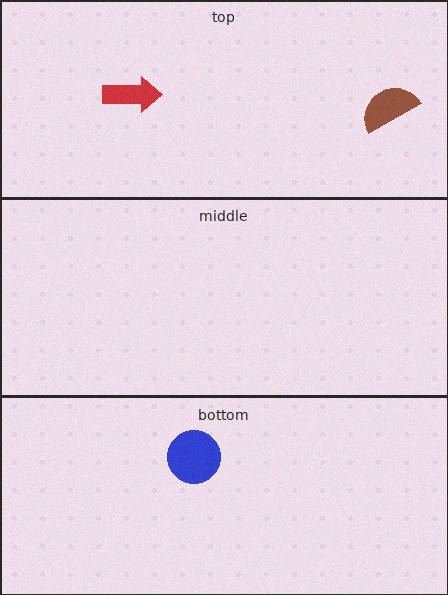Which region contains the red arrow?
The top region.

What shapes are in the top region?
The red arrow, the brown semicircle.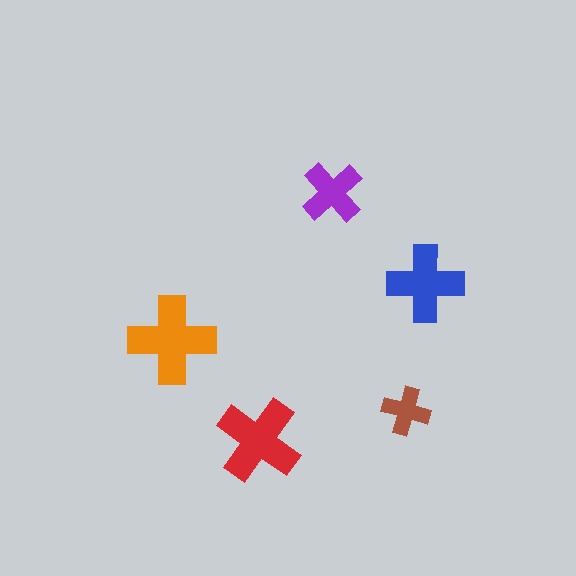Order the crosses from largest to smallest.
the orange one, the red one, the blue one, the purple one, the brown one.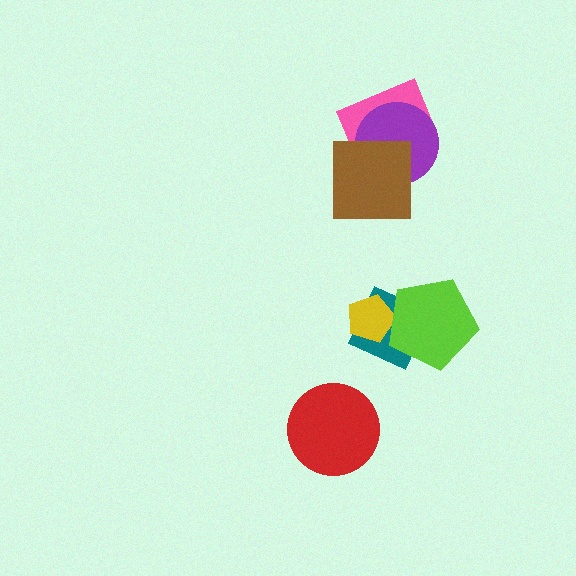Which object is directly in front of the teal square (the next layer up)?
The yellow pentagon is directly in front of the teal square.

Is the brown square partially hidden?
No, no other shape covers it.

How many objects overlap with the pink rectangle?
2 objects overlap with the pink rectangle.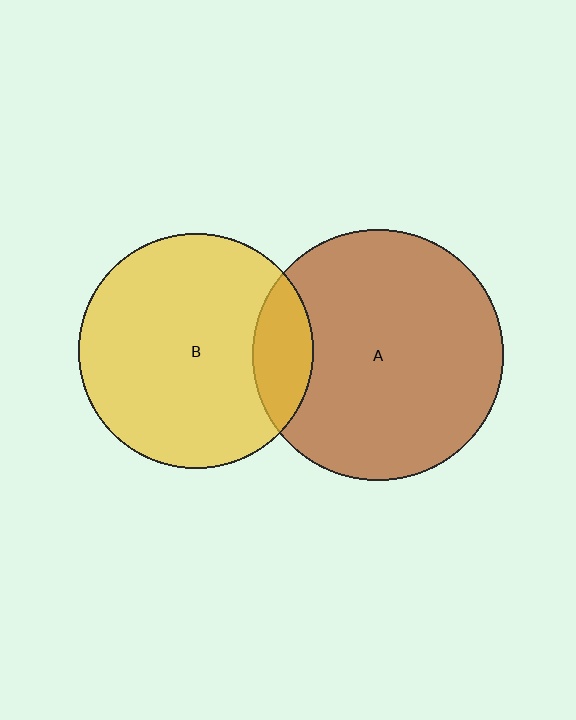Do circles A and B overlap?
Yes.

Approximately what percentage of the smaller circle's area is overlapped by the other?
Approximately 15%.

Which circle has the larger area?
Circle A (brown).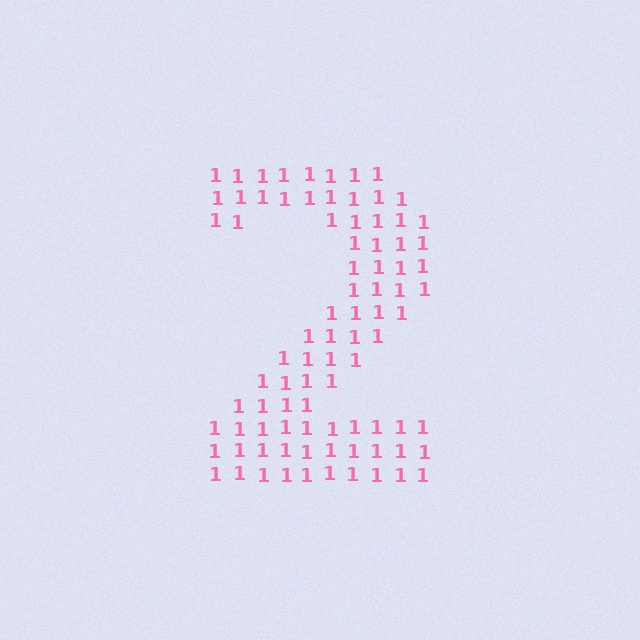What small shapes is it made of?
It is made of small digit 1's.